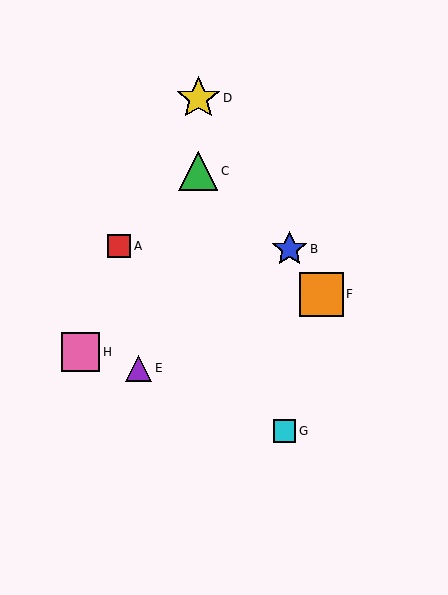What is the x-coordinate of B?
Object B is at x≈289.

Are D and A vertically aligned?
No, D is at x≈198 and A is at x≈119.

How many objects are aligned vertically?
2 objects (C, D) are aligned vertically.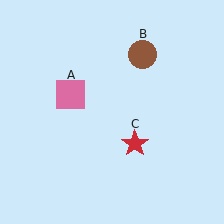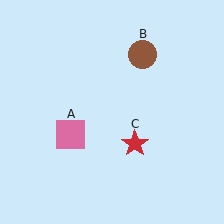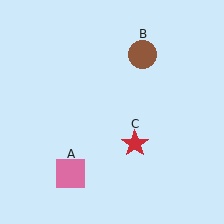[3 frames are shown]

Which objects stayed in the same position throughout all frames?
Brown circle (object B) and red star (object C) remained stationary.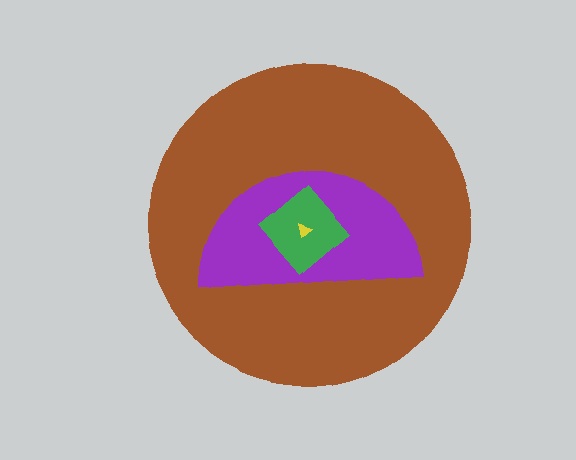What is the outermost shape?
The brown circle.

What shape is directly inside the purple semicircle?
The green diamond.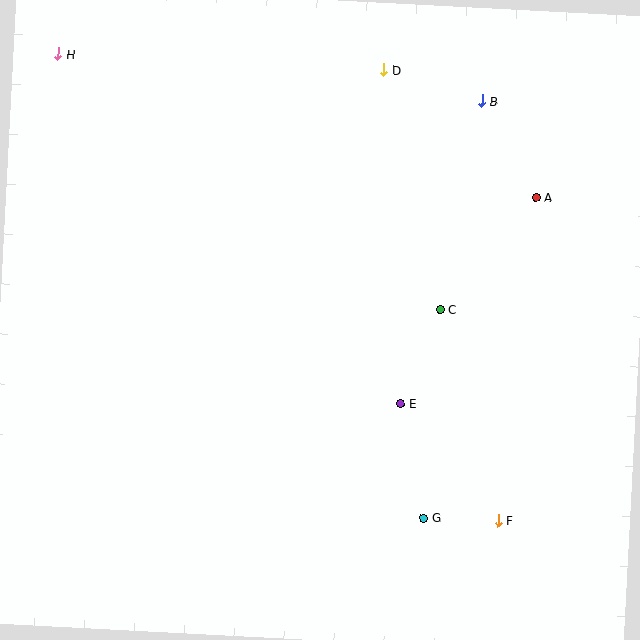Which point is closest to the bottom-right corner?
Point F is closest to the bottom-right corner.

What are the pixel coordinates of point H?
Point H is at (58, 54).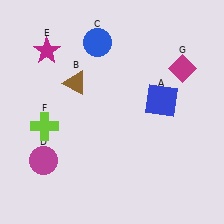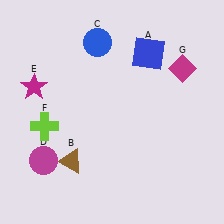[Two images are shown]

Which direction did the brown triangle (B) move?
The brown triangle (B) moved down.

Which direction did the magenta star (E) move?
The magenta star (E) moved down.